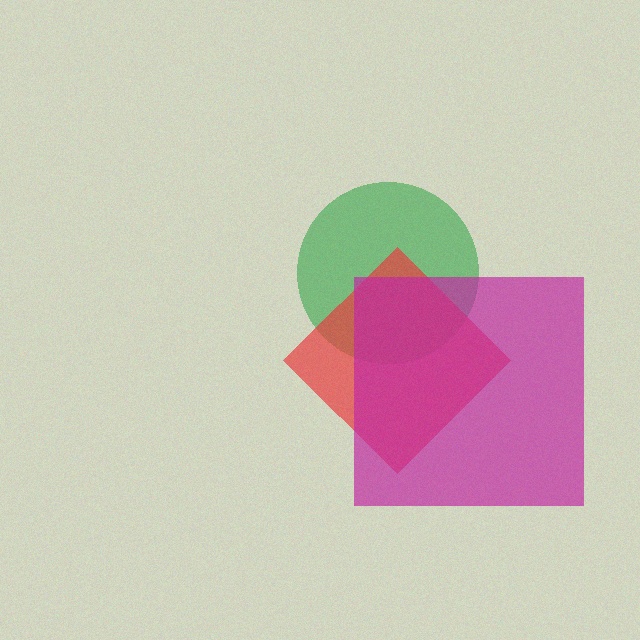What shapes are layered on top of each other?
The layered shapes are: a green circle, a red diamond, a magenta square.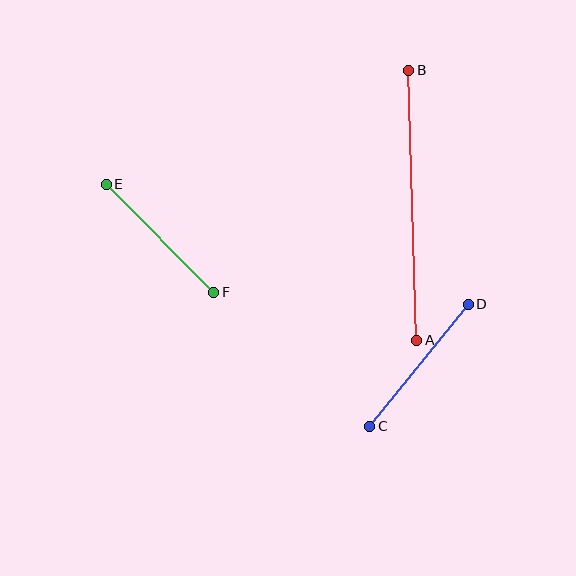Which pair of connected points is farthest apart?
Points A and B are farthest apart.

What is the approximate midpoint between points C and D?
The midpoint is at approximately (419, 365) pixels.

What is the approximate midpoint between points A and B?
The midpoint is at approximately (413, 205) pixels.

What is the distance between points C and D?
The distance is approximately 157 pixels.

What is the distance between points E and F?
The distance is approximately 152 pixels.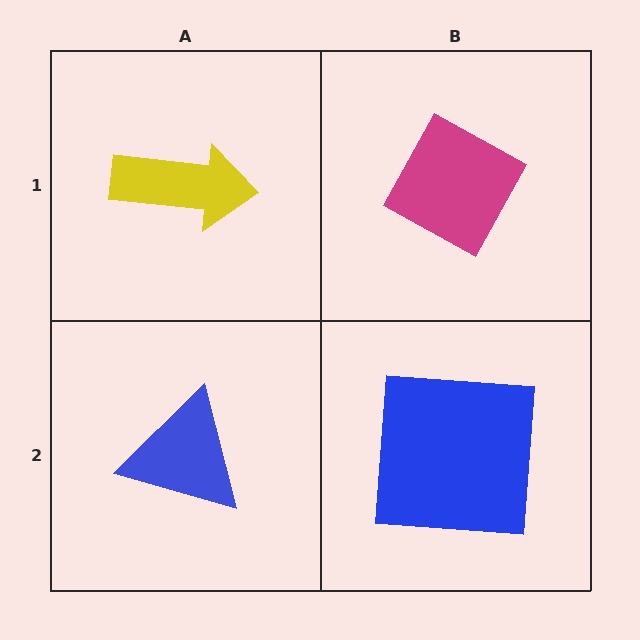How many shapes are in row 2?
2 shapes.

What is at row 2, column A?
A blue triangle.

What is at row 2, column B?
A blue square.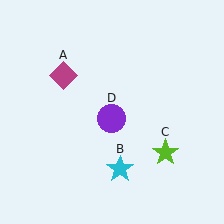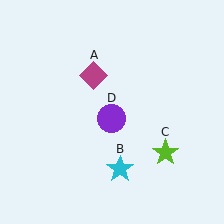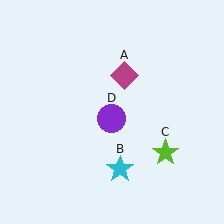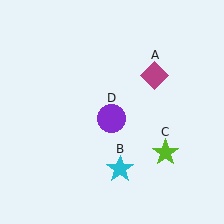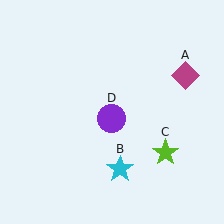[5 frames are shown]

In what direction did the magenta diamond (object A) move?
The magenta diamond (object A) moved right.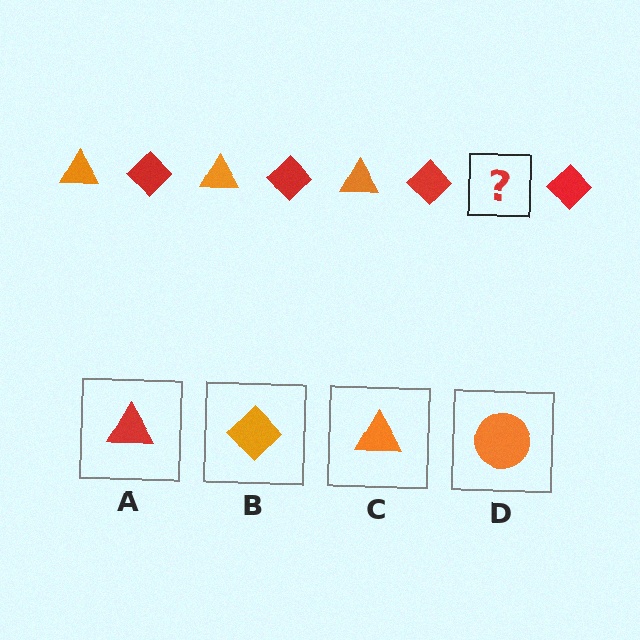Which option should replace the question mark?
Option C.